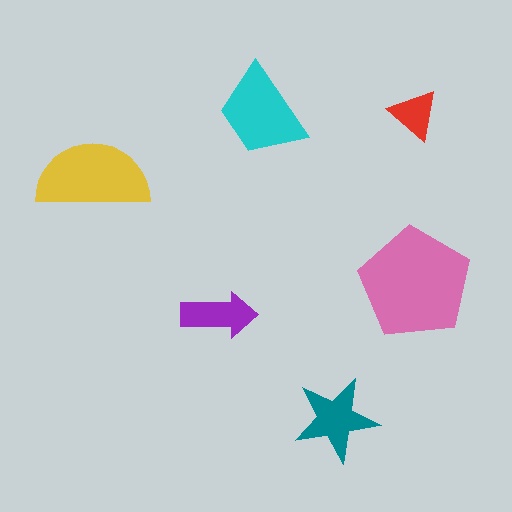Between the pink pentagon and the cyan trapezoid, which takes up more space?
The pink pentagon.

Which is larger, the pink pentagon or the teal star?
The pink pentagon.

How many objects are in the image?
There are 6 objects in the image.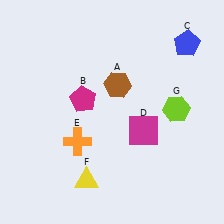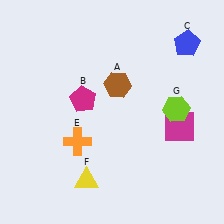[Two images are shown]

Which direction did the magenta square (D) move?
The magenta square (D) moved right.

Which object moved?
The magenta square (D) moved right.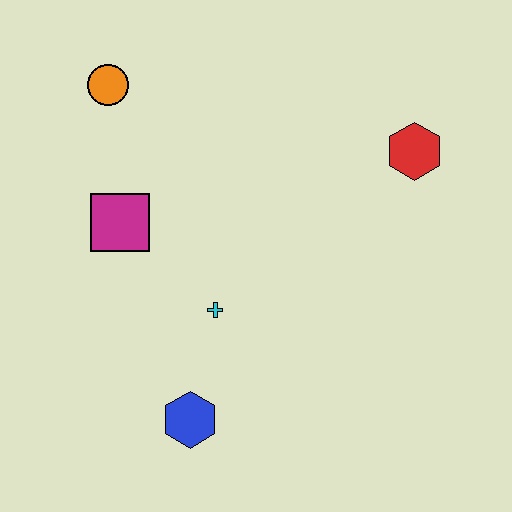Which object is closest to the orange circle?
The magenta square is closest to the orange circle.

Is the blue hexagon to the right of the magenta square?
Yes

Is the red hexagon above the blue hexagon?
Yes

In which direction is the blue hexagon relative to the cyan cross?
The blue hexagon is below the cyan cross.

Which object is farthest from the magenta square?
The red hexagon is farthest from the magenta square.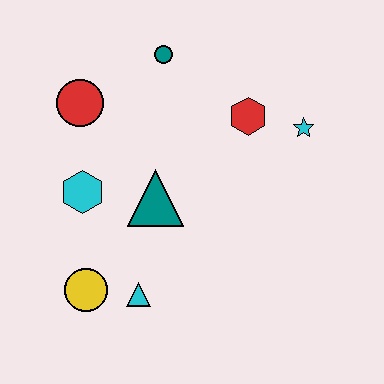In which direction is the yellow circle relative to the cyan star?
The yellow circle is to the left of the cyan star.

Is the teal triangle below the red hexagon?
Yes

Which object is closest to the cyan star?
The red hexagon is closest to the cyan star.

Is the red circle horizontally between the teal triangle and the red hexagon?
No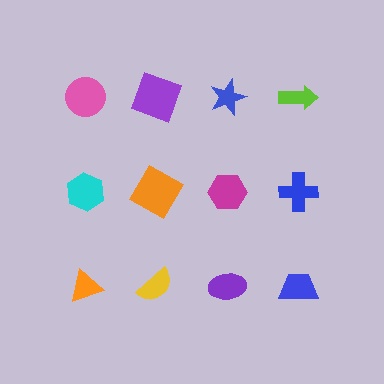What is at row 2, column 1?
A cyan hexagon.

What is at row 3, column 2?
A yellow semicircle.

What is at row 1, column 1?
A pink circle.